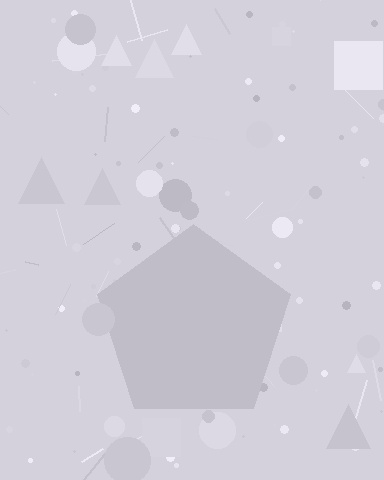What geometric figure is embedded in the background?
A pentagon is embedded in the background.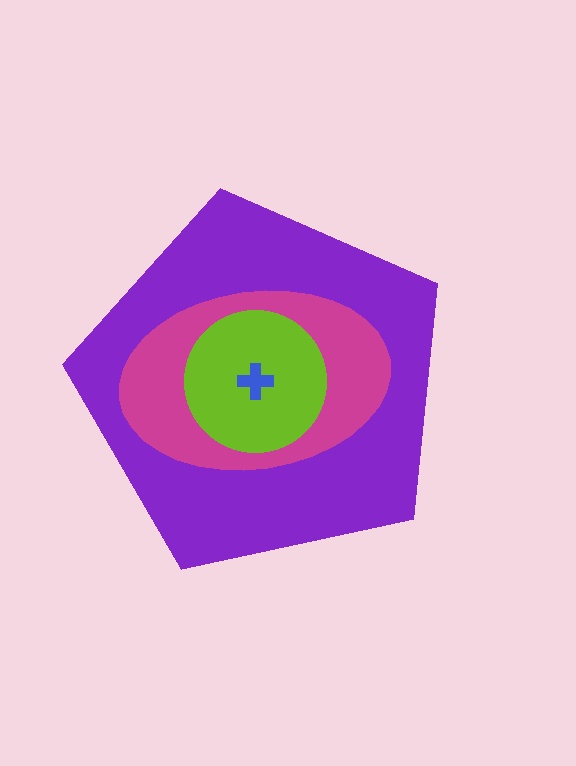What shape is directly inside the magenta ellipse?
The lime circle.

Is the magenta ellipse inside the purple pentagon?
Yes.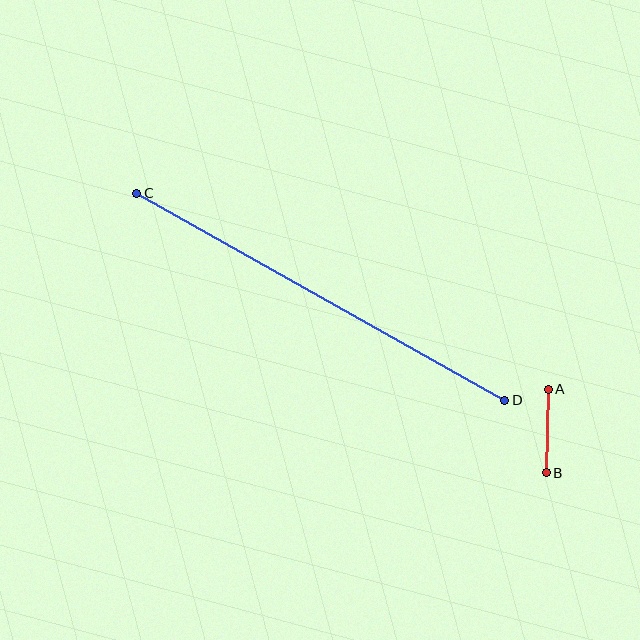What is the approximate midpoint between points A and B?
The midpoint is at approximately (547, 431) pixels.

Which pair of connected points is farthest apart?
Points C and D are farthest apart.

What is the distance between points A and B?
The distance is approximately 84 pixels.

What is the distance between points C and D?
The distance is approximately 422 pixels.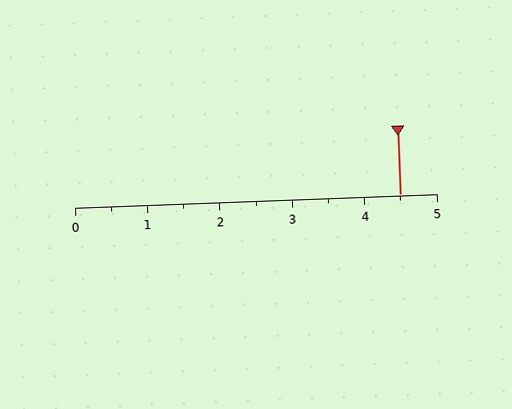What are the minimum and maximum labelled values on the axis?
The axis runs from 0 to 5.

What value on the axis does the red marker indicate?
The marker indicates approximately 4.5.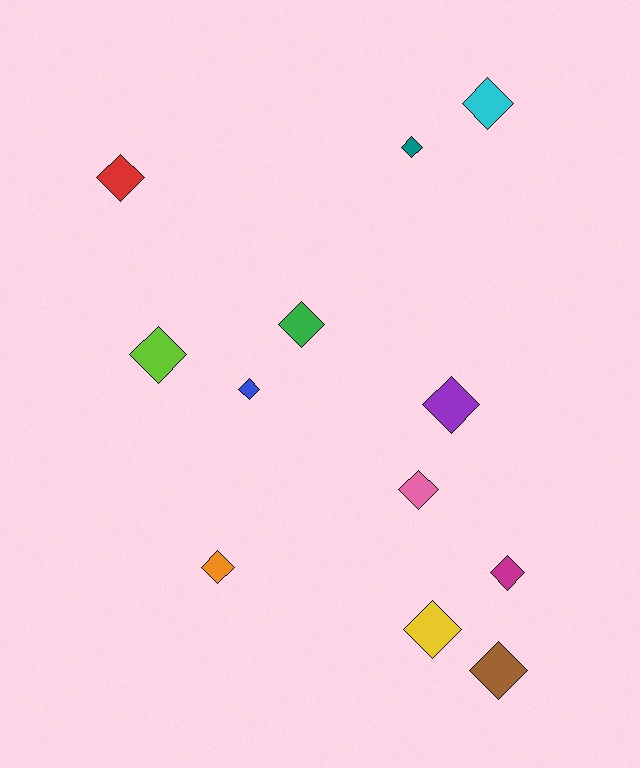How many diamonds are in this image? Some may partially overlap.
There are 12 diamonds.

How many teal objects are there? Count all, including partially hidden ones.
There is 1 teal object.